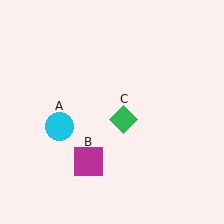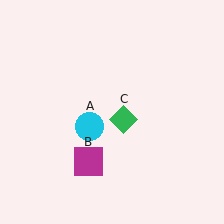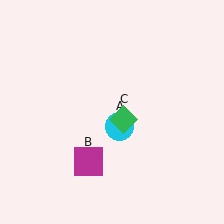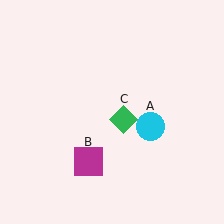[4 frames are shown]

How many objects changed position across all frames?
1 object changed position: cyan circle (object A).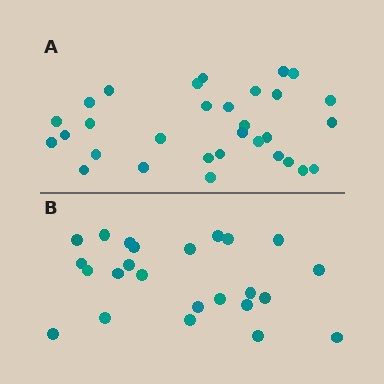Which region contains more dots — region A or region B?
Region A (the top region) has more dots.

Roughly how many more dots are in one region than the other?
Region A has roughly 8 or so more dots than region B.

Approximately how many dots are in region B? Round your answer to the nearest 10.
About 20 dots. (The exact count is 24, which rounds to 20.)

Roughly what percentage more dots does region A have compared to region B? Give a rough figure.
About 30% more.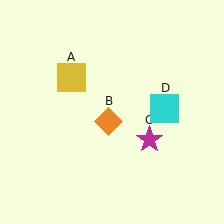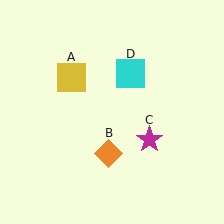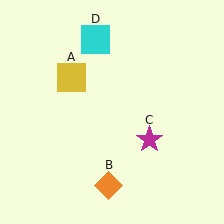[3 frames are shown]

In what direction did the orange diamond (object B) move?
The orange diamond (object B) moved down.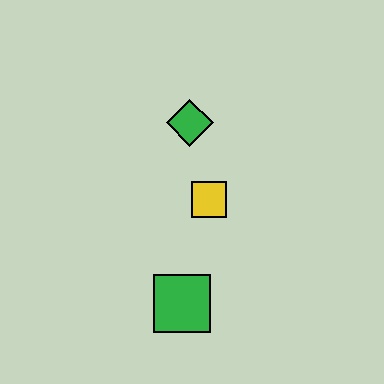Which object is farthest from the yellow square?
The green square is farthest from the yellow square.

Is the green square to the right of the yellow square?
No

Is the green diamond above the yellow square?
Yes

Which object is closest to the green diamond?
The yellow square is closest to the green diamond.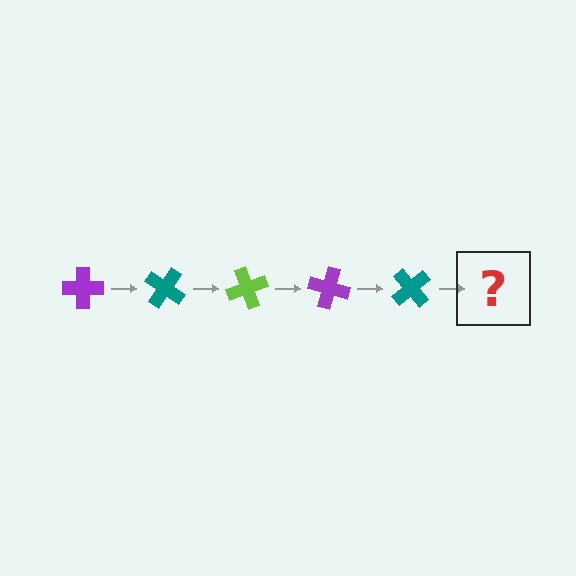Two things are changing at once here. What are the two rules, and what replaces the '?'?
The two rules are that it rotates 35 degrees each step and the color cycles through purple, teal, and lime. The '?' should be a lime cross, rotated 175 degrees from the start.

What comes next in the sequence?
The next element should be a lime cross, rotated 175 degrees from the start.